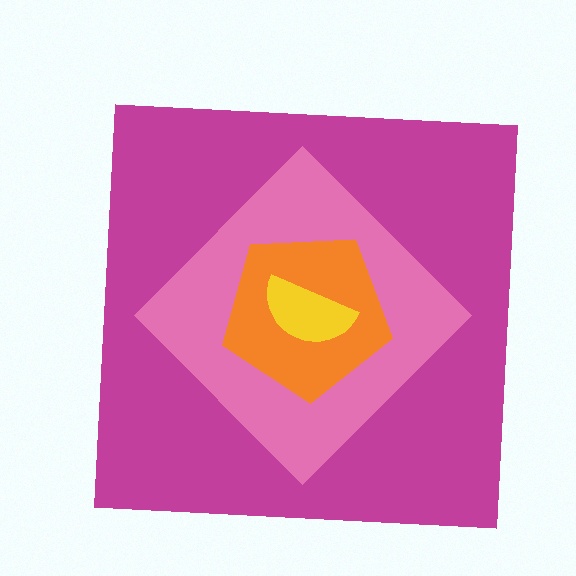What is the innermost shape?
The yellow semicircle.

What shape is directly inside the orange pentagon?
The yellow semicircle.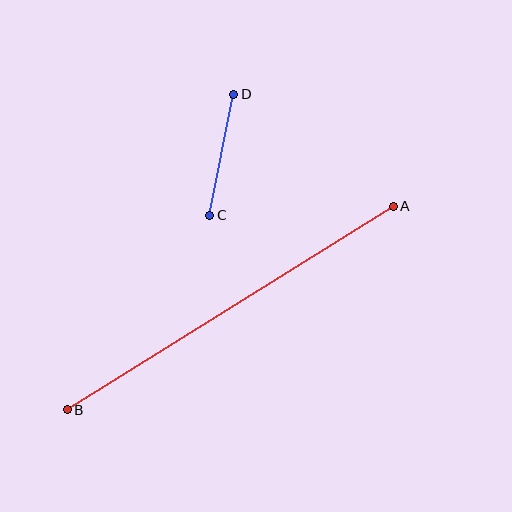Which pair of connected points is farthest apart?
Points A and B are farthest apart.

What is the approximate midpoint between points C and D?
The midpoint is at approximately (222, 155) pixels.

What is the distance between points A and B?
The distance is approximately 384 pixels.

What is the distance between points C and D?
The distance is approximately 124 pixels.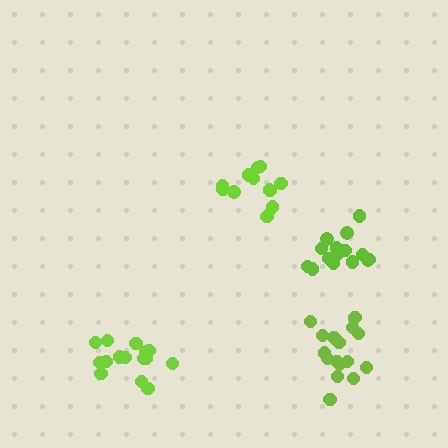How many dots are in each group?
Group 1: 12 dots, Group 2: 15 dots, Group 3: 15 dots, Group 4: 17 dots (59 total).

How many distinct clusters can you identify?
There are 4 distinct clusters.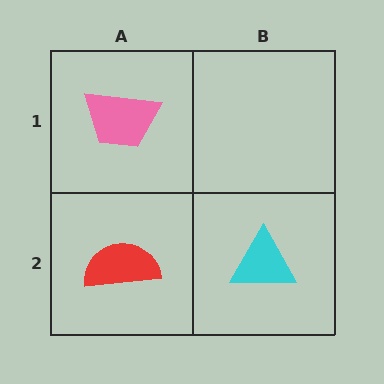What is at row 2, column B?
A cyan triangle.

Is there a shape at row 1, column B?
No, that cell is empty.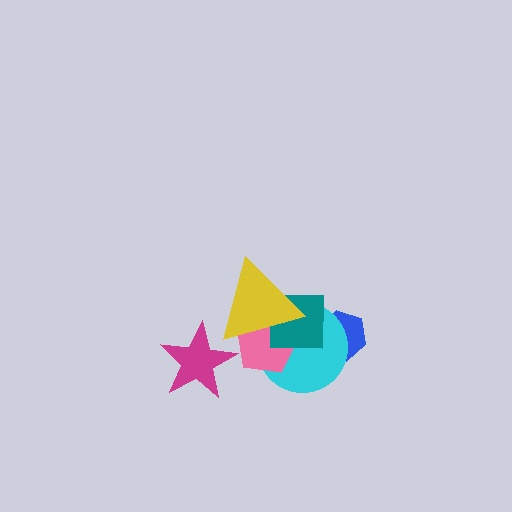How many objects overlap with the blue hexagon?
2 objects overlap with the blue hexagon.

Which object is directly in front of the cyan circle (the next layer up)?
The pink pentagon is directly in front of the cyan circle.